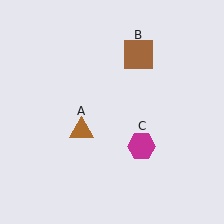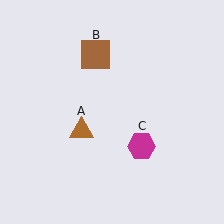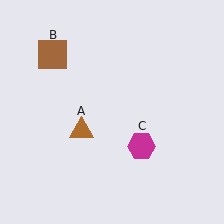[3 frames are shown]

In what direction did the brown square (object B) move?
The brown square (object B) moved left.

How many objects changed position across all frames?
1 object changed position: brown square (object B).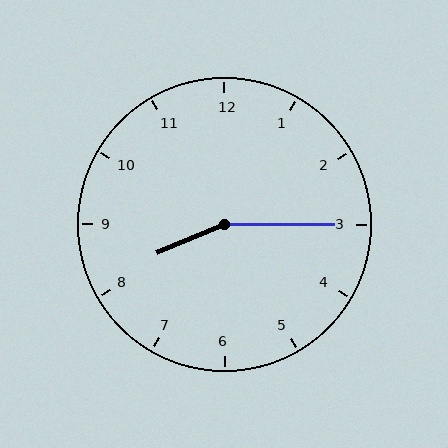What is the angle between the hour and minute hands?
Approximately 158 degrees.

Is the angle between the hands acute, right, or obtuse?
It is obtuse.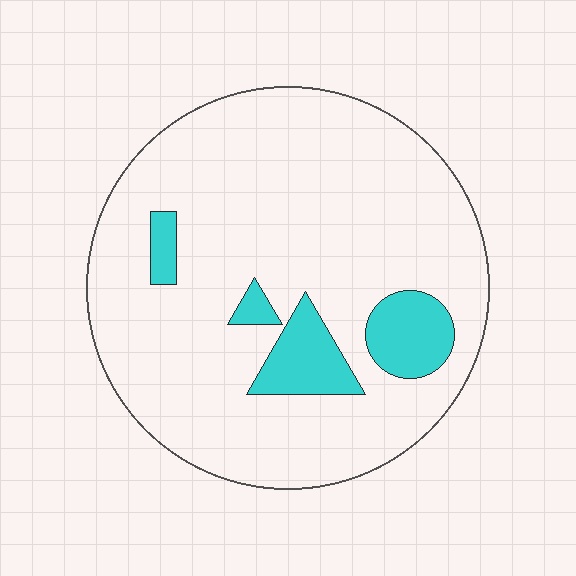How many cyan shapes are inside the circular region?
4.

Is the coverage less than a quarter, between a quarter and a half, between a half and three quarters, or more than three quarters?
Less than a quarter.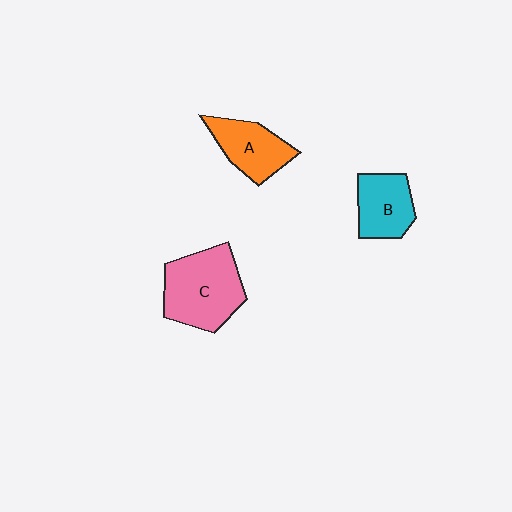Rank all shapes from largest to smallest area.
From largest to smallest: C (pink), A (orange), B (cyan).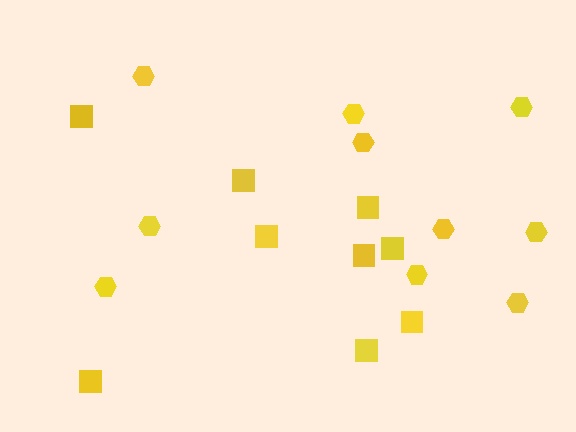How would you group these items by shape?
There are 2 groups: one group of hexagons (10) and one group of squares (9).